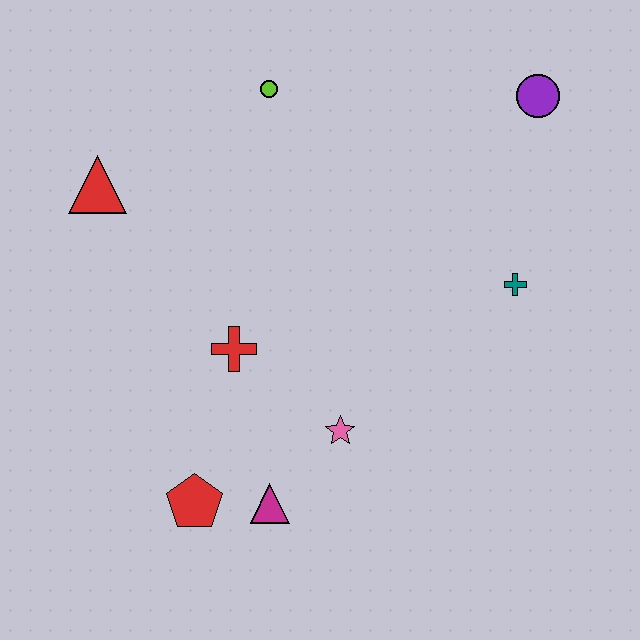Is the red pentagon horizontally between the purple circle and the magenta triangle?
No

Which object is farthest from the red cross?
The purple circle is farthest from the red cross.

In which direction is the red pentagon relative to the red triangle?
The red pentagon is below the red triangle.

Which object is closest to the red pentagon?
The magenta triangle is closest to the red pentagon.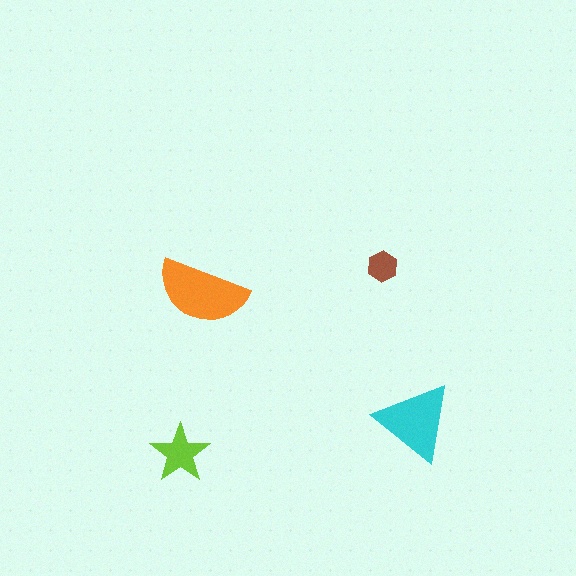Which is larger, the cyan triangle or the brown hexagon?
The cyan triangle.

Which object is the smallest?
The brown hexagon.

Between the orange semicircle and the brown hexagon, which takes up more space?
The orange semicircle.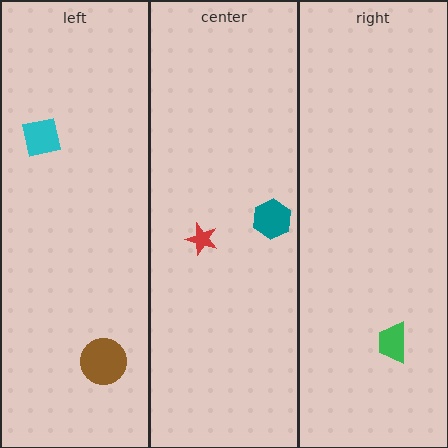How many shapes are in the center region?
2.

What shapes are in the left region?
The cyan square, the brown circle.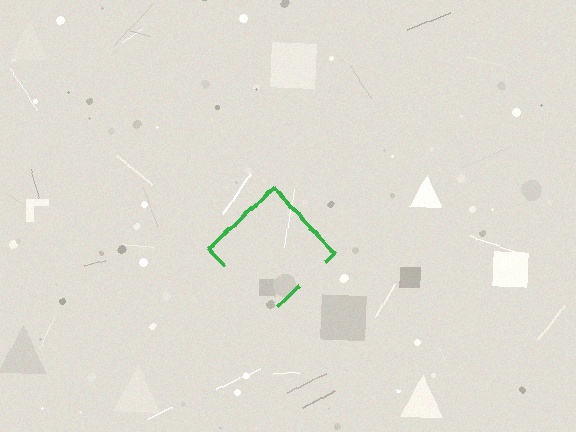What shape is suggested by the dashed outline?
The dashed outline suggests a diamond.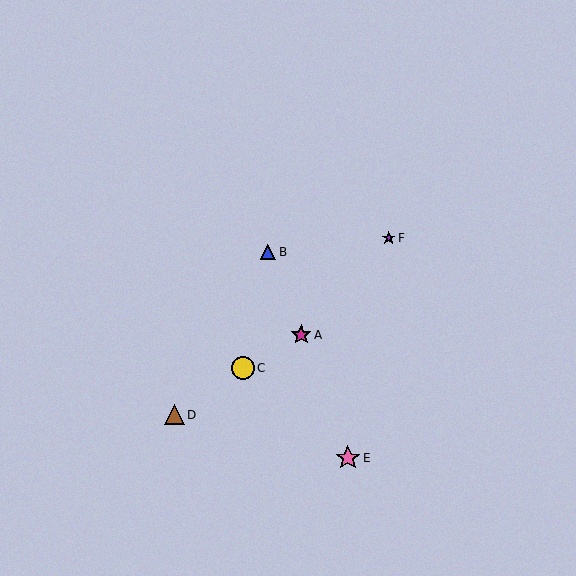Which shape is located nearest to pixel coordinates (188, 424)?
The brown triangle (labeled D) at (174, 415) is nearest to that location.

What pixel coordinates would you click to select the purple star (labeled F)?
Click at (389, 238) to select the purple star F.